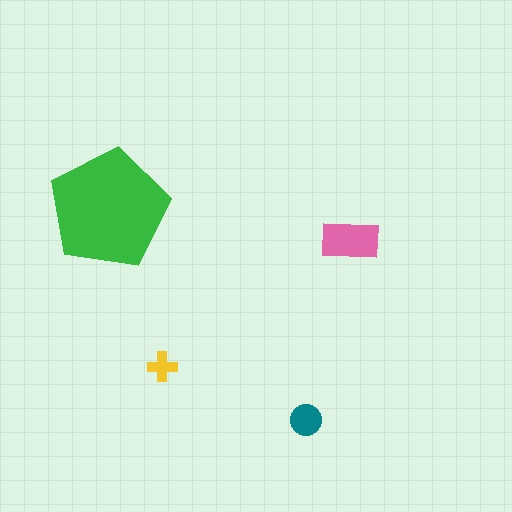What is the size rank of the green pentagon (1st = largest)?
1st.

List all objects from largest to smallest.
The green pentagon, the pink rectangle, the teal circle, the yellow cross.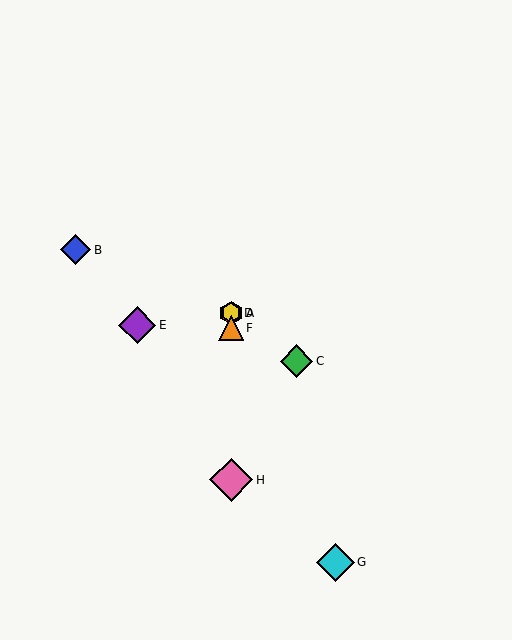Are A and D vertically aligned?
Yes, both are at x≈231.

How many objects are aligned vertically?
4 objects (A, D, F, H) are aligned vertically.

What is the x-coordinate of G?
Object G is at x≈336.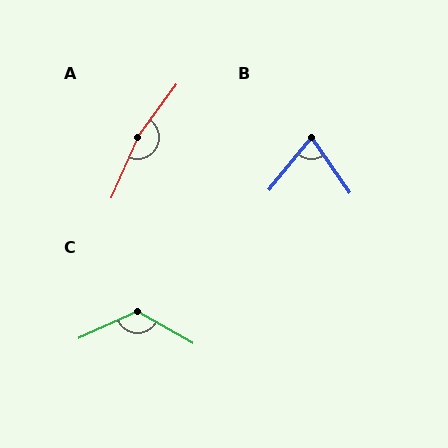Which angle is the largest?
A, at approximately 167 degrees.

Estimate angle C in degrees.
Approximately 126 degrees.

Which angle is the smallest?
B, at approximately 73 degrees.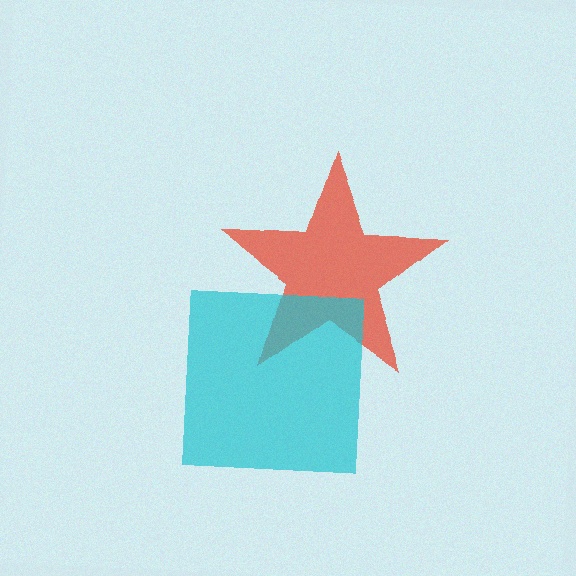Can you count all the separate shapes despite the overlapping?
Yes, there are 2 separate shapes.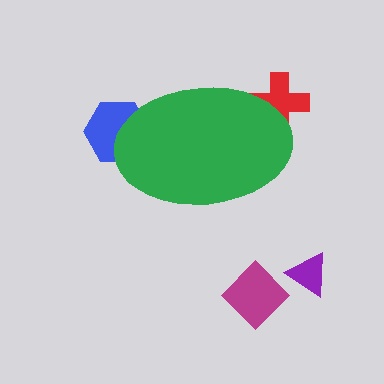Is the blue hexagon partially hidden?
Yes, the blue hexagon is partially hidden behind the green ellipse.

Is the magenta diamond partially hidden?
No, the magenta diamond is fully visible.